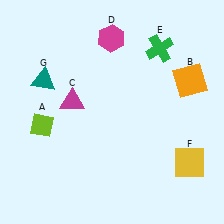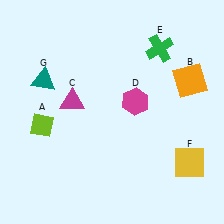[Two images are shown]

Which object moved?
The magenta hexagon (D) moved down.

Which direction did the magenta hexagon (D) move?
The magenta hexagon (D) moved down.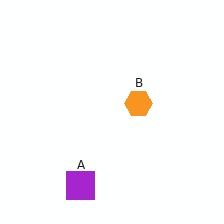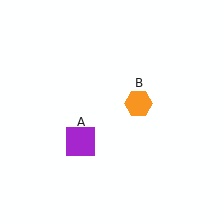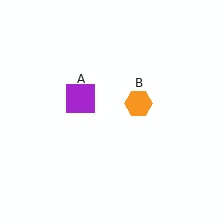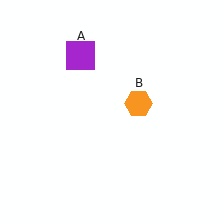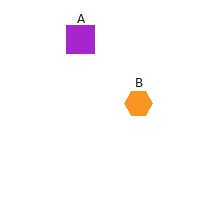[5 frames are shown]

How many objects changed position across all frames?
1 object changed position: purple square (object A).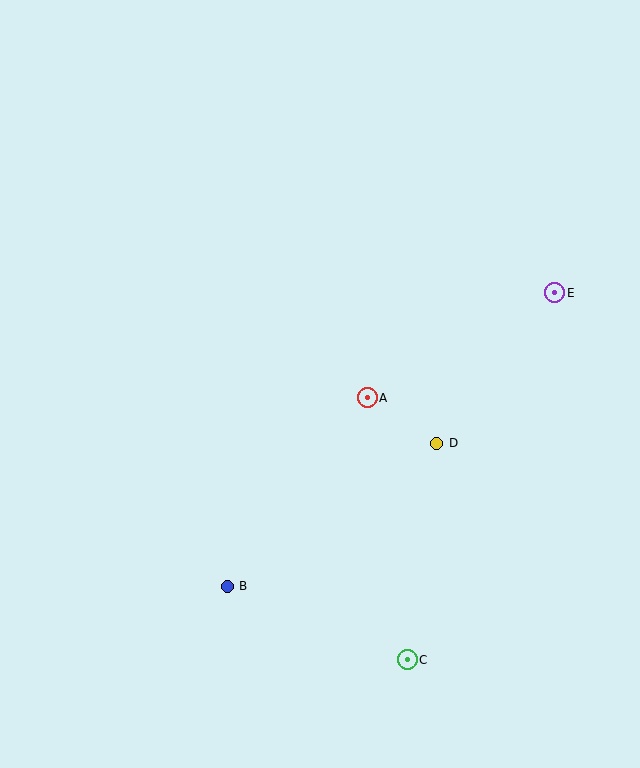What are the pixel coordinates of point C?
Point C is at (407, 660).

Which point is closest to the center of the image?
Point A at (367, 398) is closest to the center.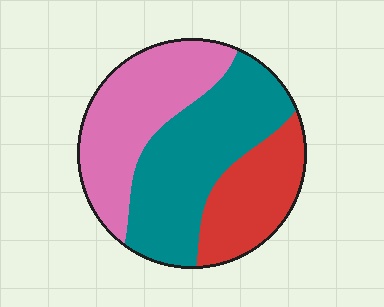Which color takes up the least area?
Red, at roughly 25%.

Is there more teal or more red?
Teal.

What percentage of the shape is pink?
Pink takes up between a third and a half of the shape.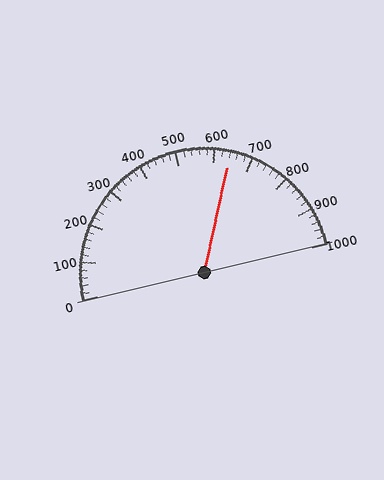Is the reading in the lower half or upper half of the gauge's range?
The reading is in the upper half of the range (0 to 1000).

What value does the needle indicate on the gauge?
The needle indicates approximately 640.